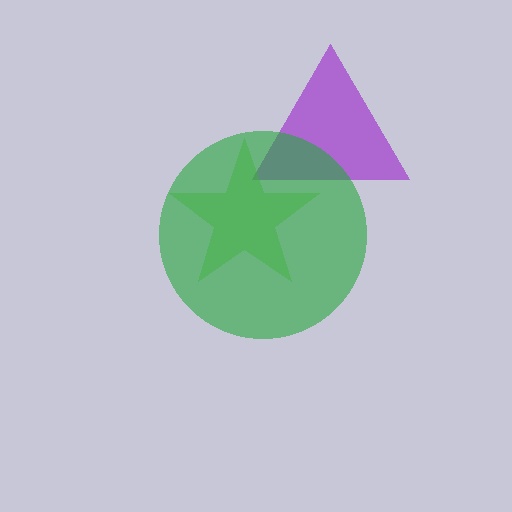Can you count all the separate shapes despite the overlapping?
Yes, there are 3 separate shapes.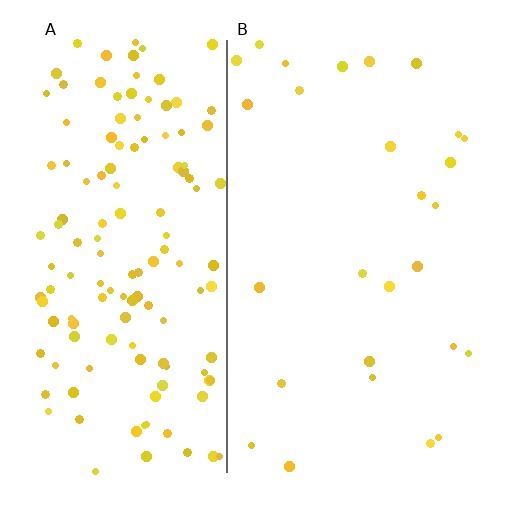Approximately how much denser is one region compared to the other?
Approximately 5.1× — region A over region B.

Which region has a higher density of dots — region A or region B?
A (the left).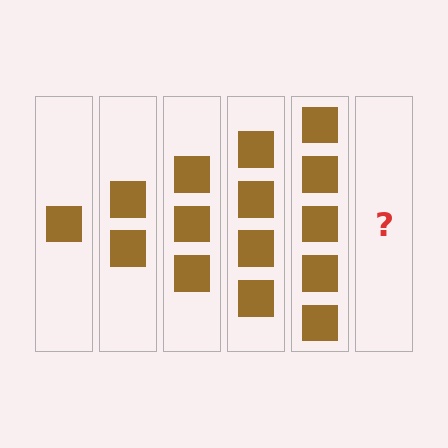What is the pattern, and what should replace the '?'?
The pattern is that each step adds one more square. The '?' should be 6 squares.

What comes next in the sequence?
The next element should be 6 squares.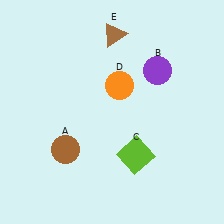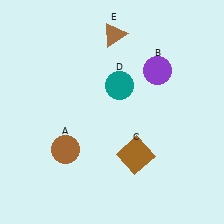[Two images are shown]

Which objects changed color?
C changed from lime to brown. D changed from orange to teal.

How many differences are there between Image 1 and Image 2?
There are 2 differences between the two images.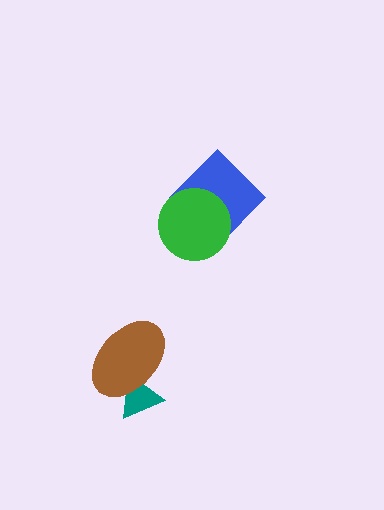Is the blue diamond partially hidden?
Yes, it is partially covered by another shape.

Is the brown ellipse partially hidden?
No, no other shape covers it.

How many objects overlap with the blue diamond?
1 object overlaps with the blue diamond.